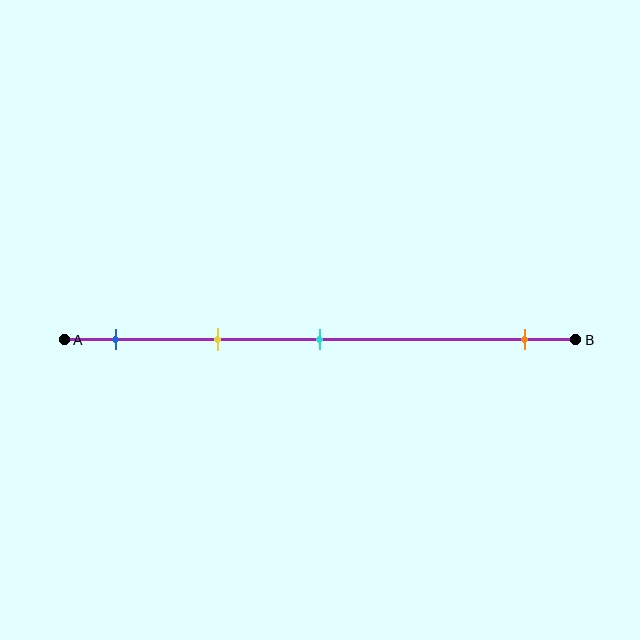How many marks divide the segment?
There are 4 marks dividing the segment.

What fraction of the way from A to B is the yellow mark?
The yellow mark is approximately 30% (0.3) of the way from A to B.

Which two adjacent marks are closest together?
The blue and yellow marks are the closest adjacent pair.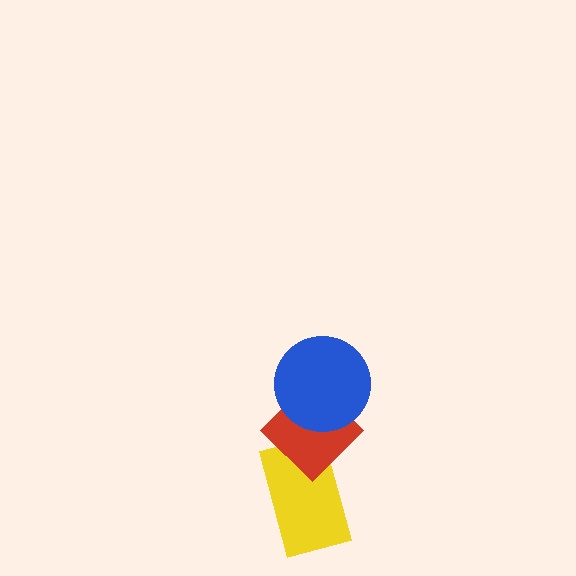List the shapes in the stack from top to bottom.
From top to bottom: the blue circle, the red diamond, the yellow rectangle.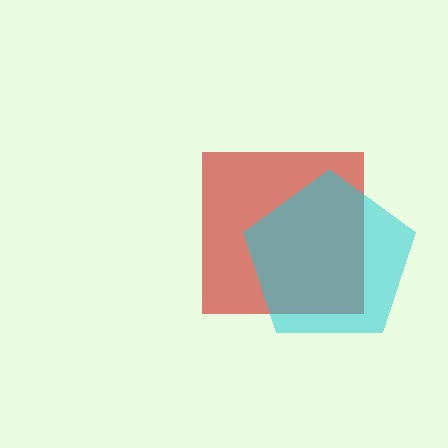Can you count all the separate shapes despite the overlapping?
Yes, there are 2 separate shapes.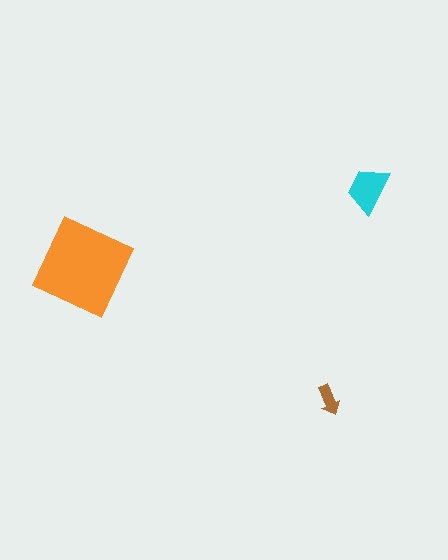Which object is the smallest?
The brown arrow.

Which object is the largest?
The orange diamond.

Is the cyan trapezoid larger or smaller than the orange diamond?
Smaller.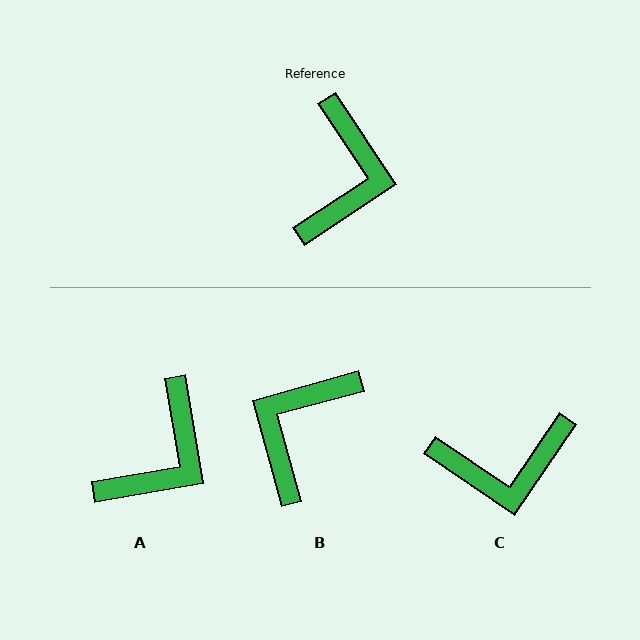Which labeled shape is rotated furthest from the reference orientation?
B, about 162 degrees away.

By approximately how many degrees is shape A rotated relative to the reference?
Approximately 24 degrees clockwise.